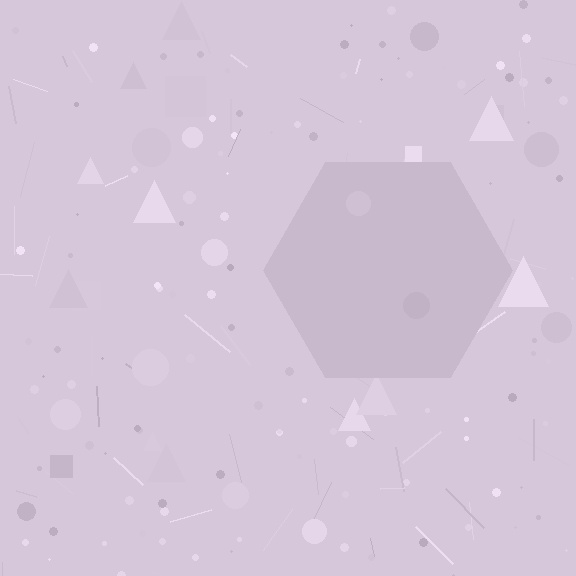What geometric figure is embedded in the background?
A hexagon is embedded in the background.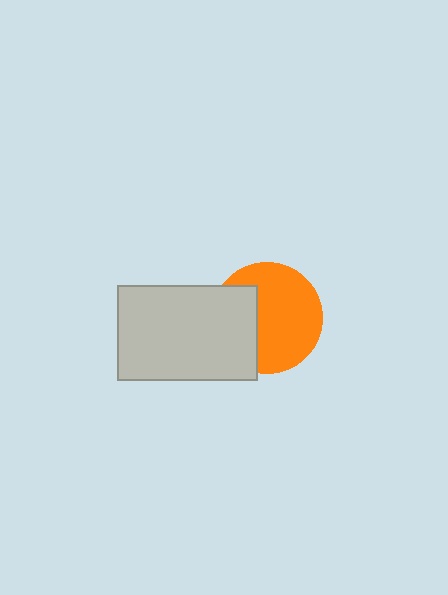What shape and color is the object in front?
The object in front is a light gray rectangle.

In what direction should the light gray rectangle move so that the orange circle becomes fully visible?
The light gray rectangle should move left. That is the shortest direction to clear the overlap and leave the orange circle fully visible.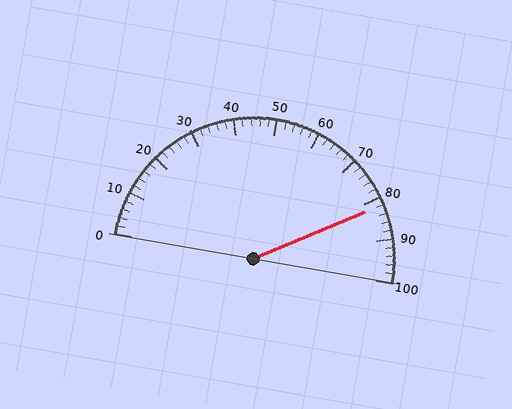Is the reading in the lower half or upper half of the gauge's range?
The reading is in the upper half of the range (0 to 100).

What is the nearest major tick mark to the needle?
The nearest major tick mark is 80.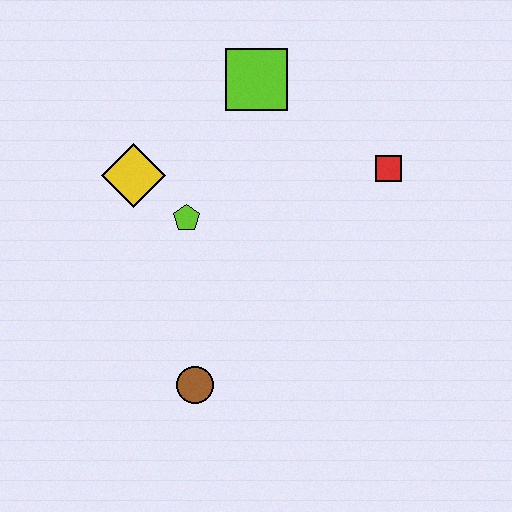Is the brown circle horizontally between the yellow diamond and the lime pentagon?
No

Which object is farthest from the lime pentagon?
The red square is farthest from the lime pentagon.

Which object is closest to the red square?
The lime square is closest to the red square.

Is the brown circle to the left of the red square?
Yes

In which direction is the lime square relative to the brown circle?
The lime square is above the brown circle.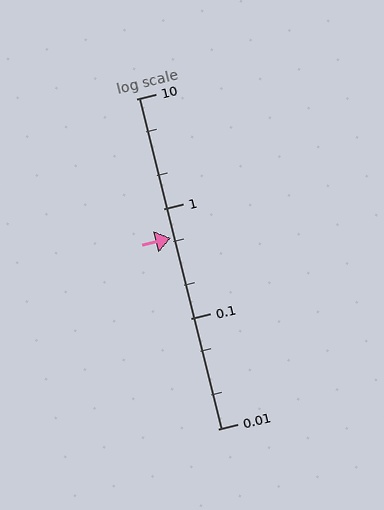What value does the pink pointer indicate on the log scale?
The pointer indicates approximately 0.54.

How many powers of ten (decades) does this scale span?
The scale spans 3 decades, from 0.01 to 10.